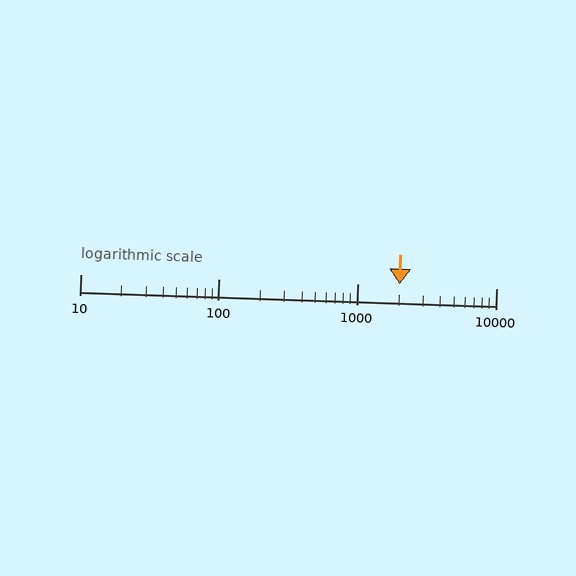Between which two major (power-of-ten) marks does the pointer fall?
The pointer is between 1000 and 10000.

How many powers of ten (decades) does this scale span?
The scale spans 3 decades, from 10 to 10000.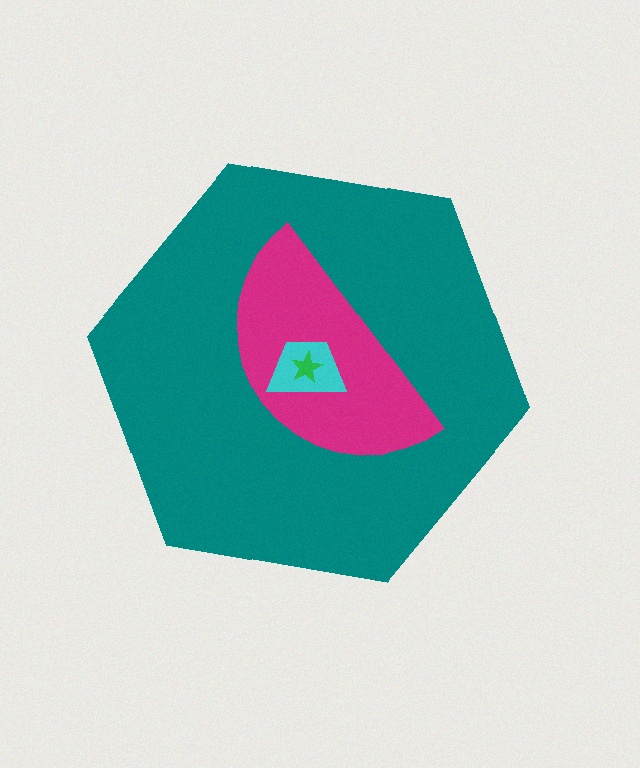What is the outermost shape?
The teal hexagon.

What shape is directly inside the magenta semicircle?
The cyan trapezoid.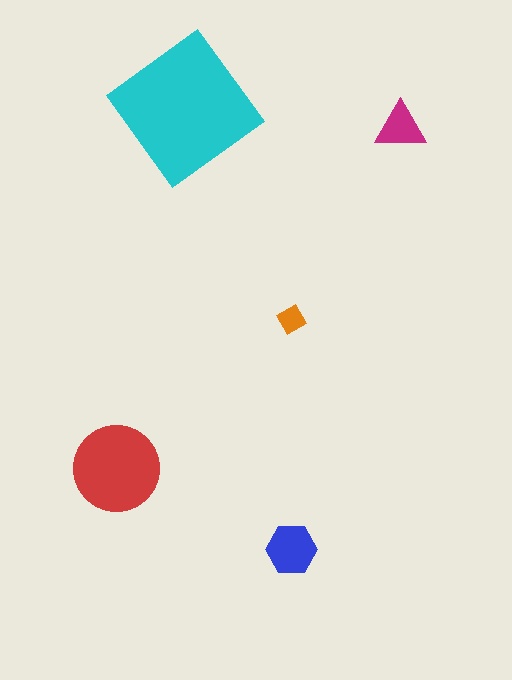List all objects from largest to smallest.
The cyan diamond, the red circle, the blue hexagon, the magenta triangle, the orange diamond.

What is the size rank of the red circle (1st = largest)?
2nd.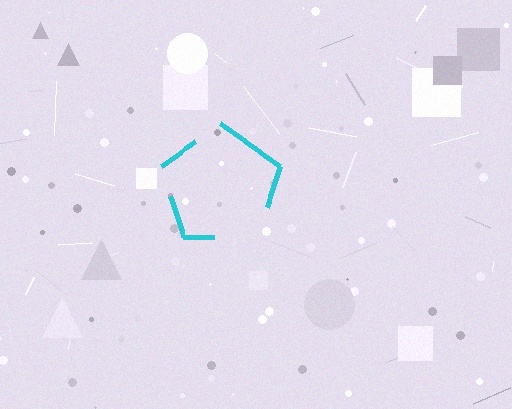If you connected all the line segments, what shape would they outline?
They would outline a pentagon.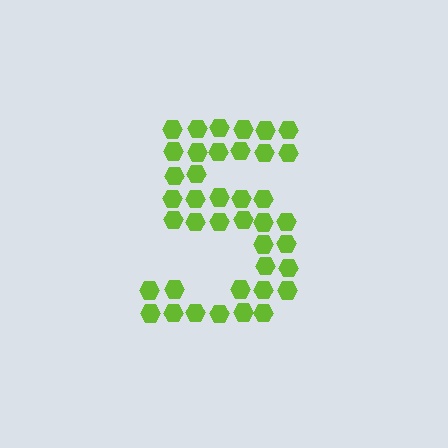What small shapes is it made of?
It is made of small hexagons.